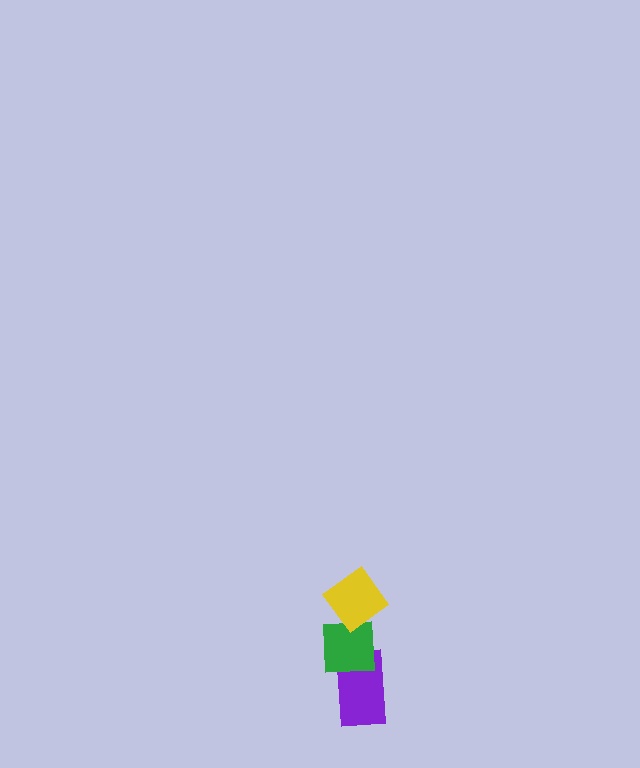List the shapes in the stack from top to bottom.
From top to bottom: the yellow diamond, the green square, the purple rectangle.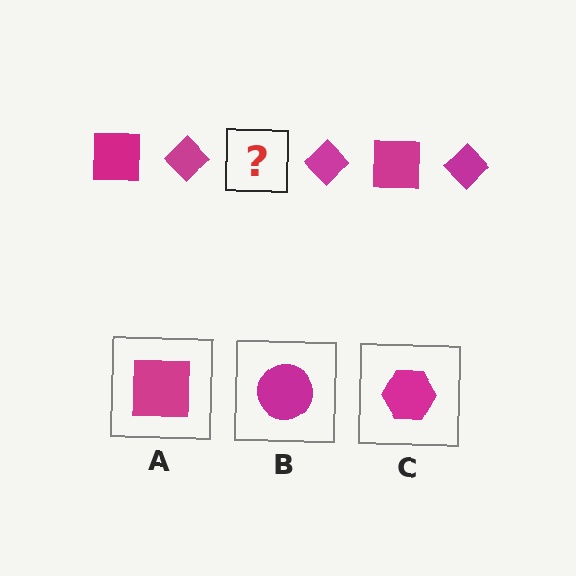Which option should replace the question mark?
Option A.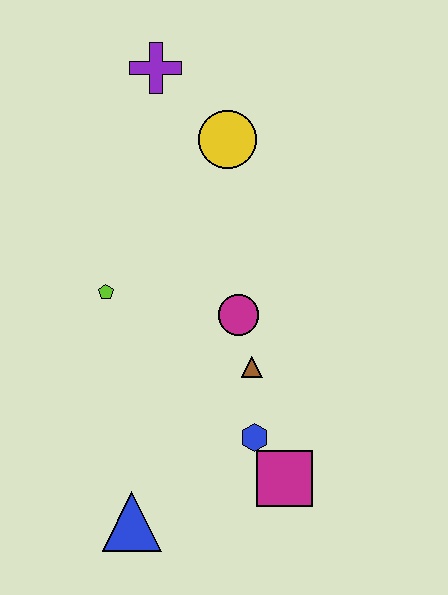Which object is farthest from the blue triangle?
The purple cross is farthest from the blue triangle.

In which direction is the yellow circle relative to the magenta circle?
The yellow circle is above the magenta circle.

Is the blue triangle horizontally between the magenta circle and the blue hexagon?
No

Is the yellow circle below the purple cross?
Yes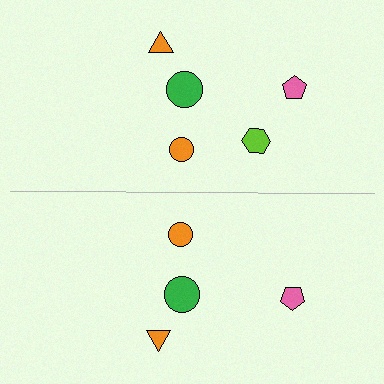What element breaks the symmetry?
A lime hexagon is missing from the bottom side.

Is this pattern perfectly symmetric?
No, the pattern is not perfectly symmetric. A lime hexagon is missing from the bottom side.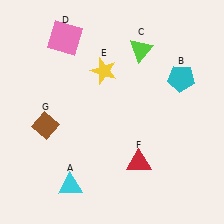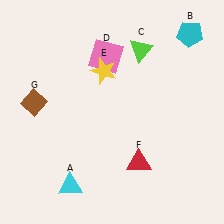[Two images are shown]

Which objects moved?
The objects that moved are: the cyan pentagon (B), the pink square (D), the brown diamond (G).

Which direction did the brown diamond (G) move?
The brown diamond (G) moved up.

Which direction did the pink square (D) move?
The pink square (D) moved right.